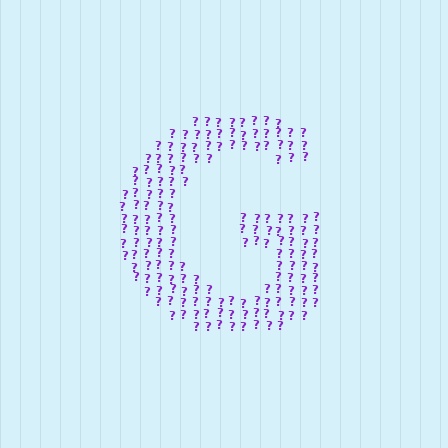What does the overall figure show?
The overall figure shows the letter G.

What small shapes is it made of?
It is made of small question marks.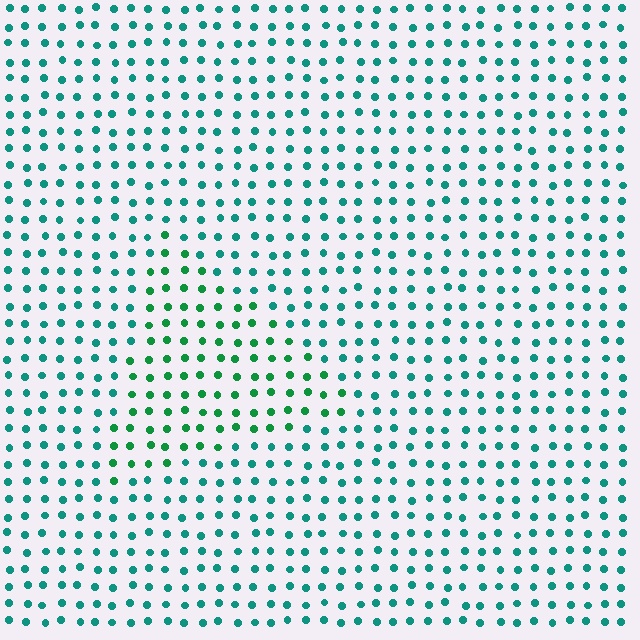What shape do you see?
I see a triangle.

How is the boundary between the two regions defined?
The boundary is defined purely by a slight shift in hue (about 30 degrees). Spacing, size, and orientation are identical on both sides.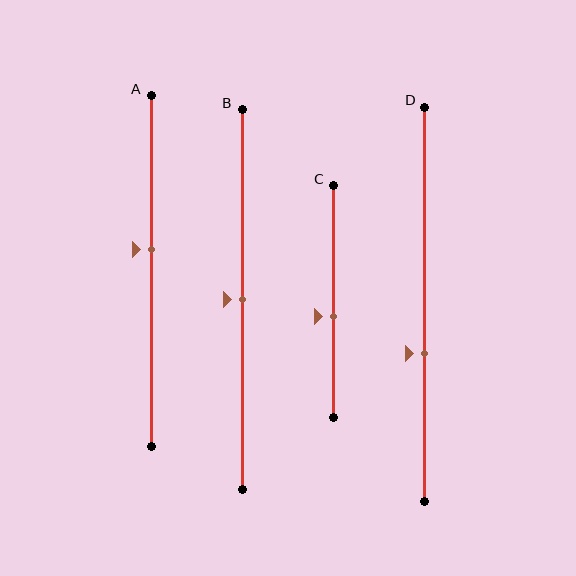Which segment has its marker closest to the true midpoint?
Segment B has its marker closest to the true midpoint.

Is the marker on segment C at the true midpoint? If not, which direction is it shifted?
No, the marker on segment C is shifted downward by about 6% of the segment length.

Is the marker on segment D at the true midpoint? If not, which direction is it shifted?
No, the marker on segment D is shifted downward by about 12% of the segment length.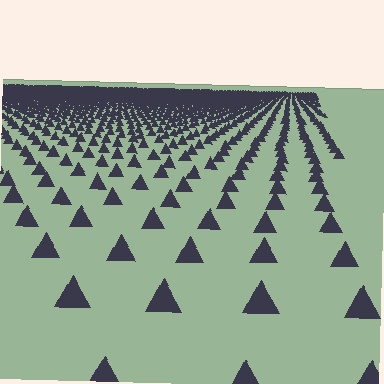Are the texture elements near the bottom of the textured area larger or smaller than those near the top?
Larger. Near the bottom, elements are closer to the viewer and appear at a bigger on-screen size.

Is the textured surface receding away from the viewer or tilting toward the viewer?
The surface is receding away from the viewer. Texture elements get smaller and denser toward the top.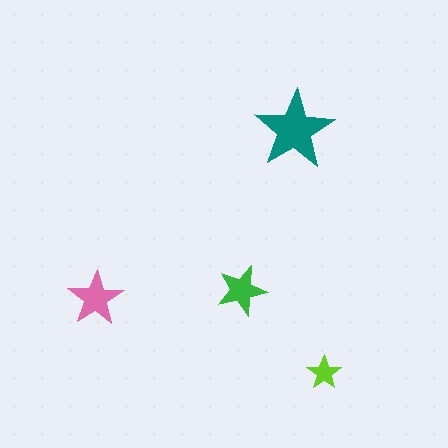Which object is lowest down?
The lime star is bottommost.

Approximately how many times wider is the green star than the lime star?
About 1.5 times wider.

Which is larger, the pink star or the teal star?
The teal one.